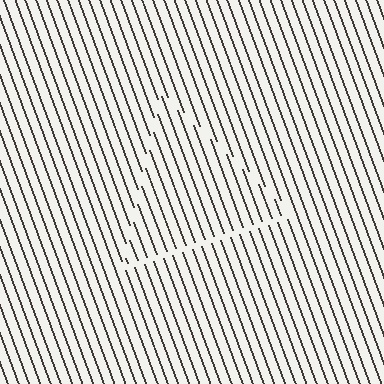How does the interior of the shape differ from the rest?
The interior of the shape contains the same grating, shifted by half a period — the contour is defined by the phase discontinuity where line-ends from the inner and outer gratings abut.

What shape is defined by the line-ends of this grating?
An illusory triangle. The interior of the shape contains the same grating, shifted by half a period — the contour is defined by the phase discontinuity where line-ends from the inner and outer gratings abut.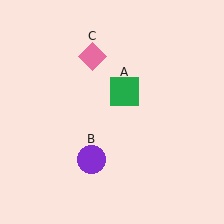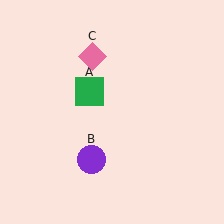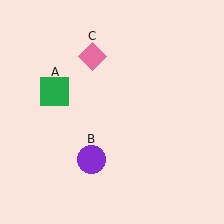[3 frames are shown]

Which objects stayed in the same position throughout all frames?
Purple circle (object B) and pink diamond (object C) remained stationary.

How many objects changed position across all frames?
1 object changed position: green square (object A).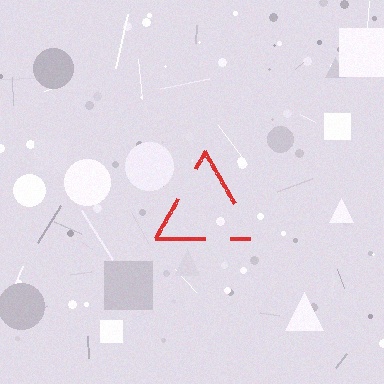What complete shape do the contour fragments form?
The contour fragments form a triangle.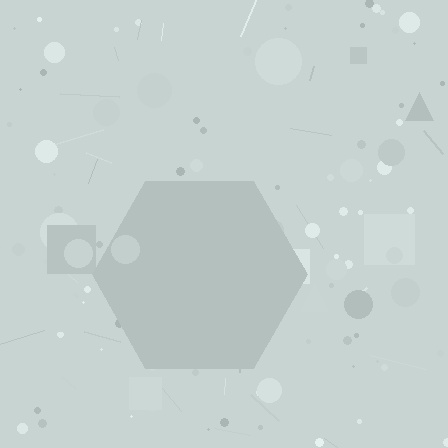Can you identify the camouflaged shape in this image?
The camouflaged shape is a hexagon.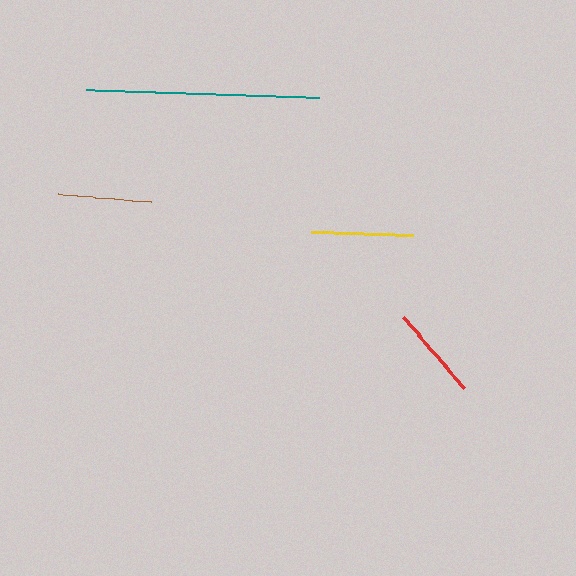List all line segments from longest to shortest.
From longest to shortest: teal, yellow, brown, red.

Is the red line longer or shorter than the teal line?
The teal line is longer than the red line.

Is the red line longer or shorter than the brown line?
The brown line is longer than the red line.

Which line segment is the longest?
The teal line is the longest at approximately 233 pixels.